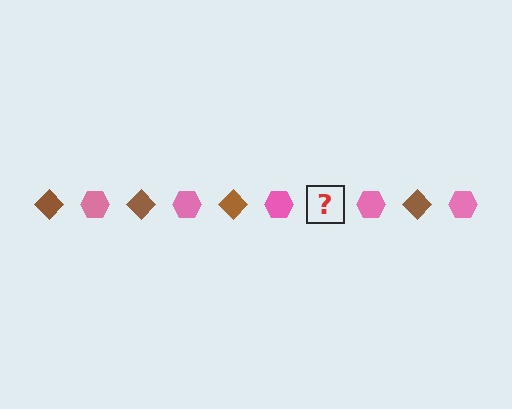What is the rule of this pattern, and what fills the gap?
The rule is that the pattern alternates between brown diamond and pink hexagon. The gap should be filled with a brown diamond.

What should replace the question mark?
The question mark should be replaced with a brown diamond.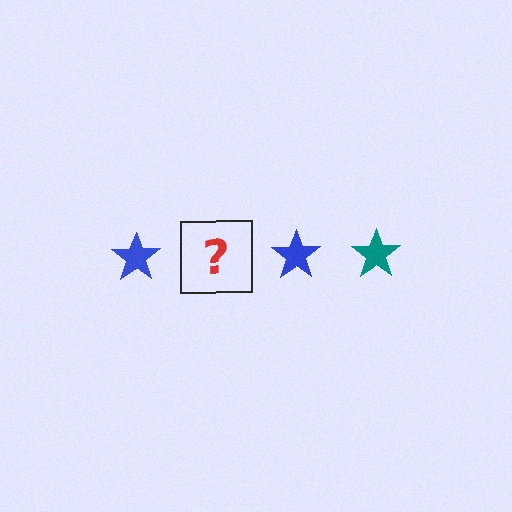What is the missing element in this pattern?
The missing element is a teal star.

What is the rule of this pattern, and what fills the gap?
The rule is that the pattern cycles through blue, teal stars. The gap should be filled with a teal star.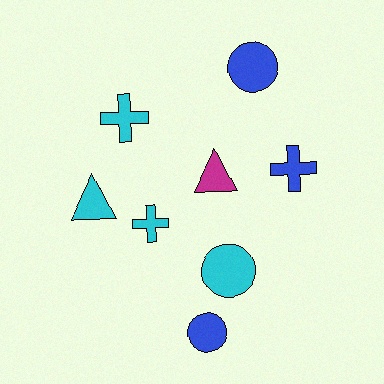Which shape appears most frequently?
Circle, with 3 objects.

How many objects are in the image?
There are 8 objects.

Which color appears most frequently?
Cyan, with 4 objects.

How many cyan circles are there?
There is 1 cyan circle.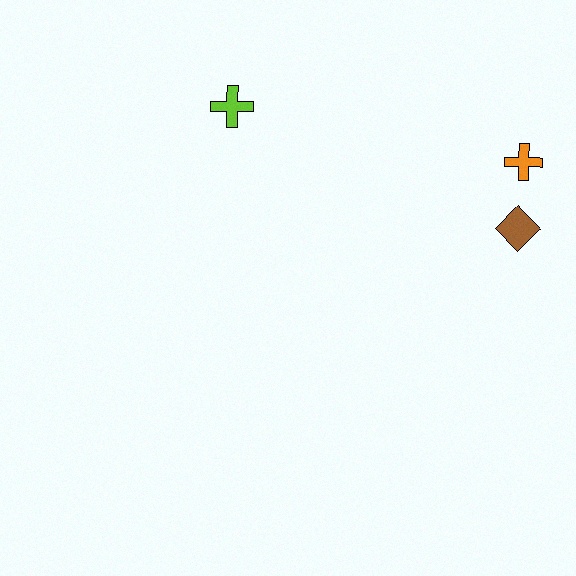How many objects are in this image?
There are 3 objects.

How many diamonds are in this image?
There is 1 diamond.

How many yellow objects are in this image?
There are no yellow objects.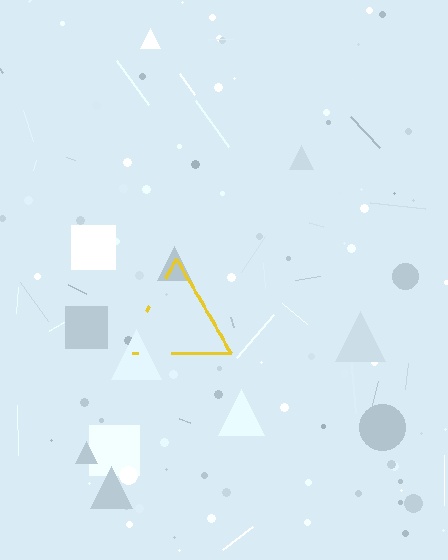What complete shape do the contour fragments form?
The contour fragments form a triangle.